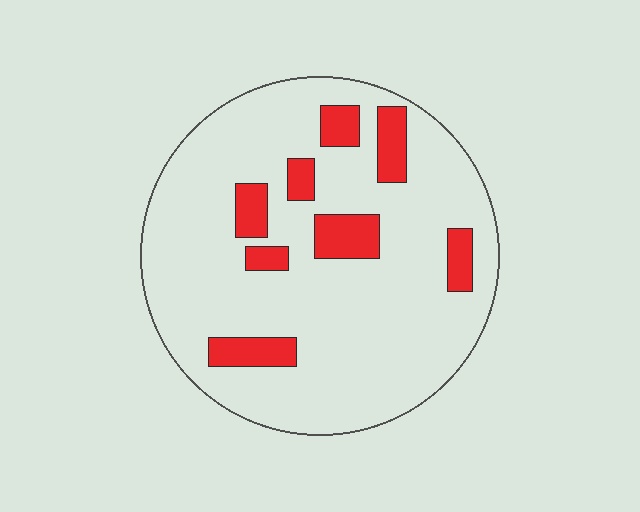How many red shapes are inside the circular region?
8.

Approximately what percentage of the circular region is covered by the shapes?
Approximately 15%.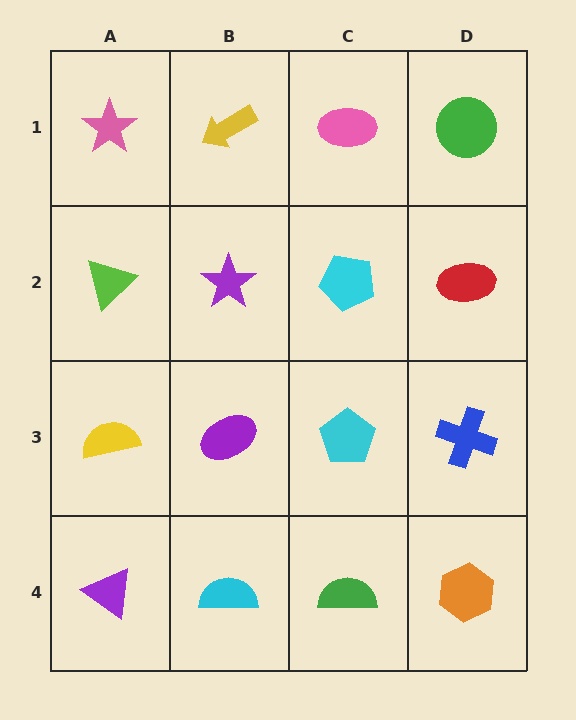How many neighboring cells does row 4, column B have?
3.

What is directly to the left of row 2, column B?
A lime triangle.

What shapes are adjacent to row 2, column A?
A pink star (row 1, column A), a yellow semicircle (row 3, column A), a purple star (row 2, column B).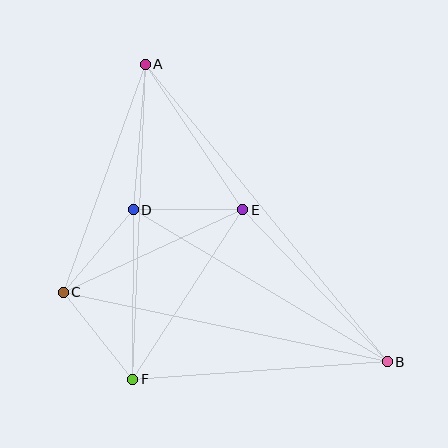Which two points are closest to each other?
Points C and D are closest to each other.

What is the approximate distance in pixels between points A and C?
The distance between A and C is approximately 243 pixels.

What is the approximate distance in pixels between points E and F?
The distance between E and F is approximately 202 pixels.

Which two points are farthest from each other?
Points A and B are farthest from each other.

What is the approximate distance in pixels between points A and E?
The distance between A and E is approximately 175 pixels.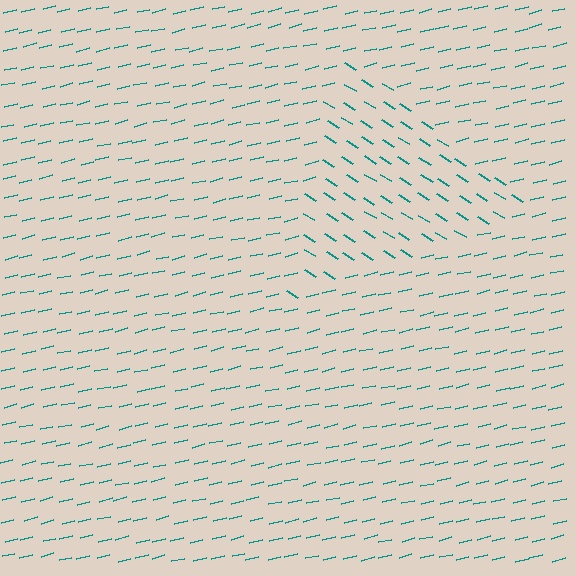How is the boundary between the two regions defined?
The boundary is defined purely by a change in line orientation (approximately 45 degrees difference). All lines are the same color and thickness.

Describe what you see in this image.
The image is filled with small teal line segments. A triangle region in the image has lines oriented differently from the surrounding lines, creating a visible texture boundary.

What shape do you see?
I see a triangle.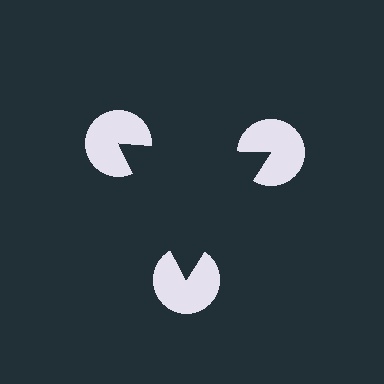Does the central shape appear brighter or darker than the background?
It typically appears slightly darker than the background, even though no actual brightness change is drawn.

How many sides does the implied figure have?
3 sides.